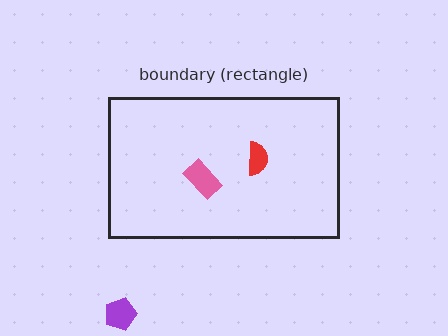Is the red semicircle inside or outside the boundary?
Inside.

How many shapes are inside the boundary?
2 inside, 1 outside.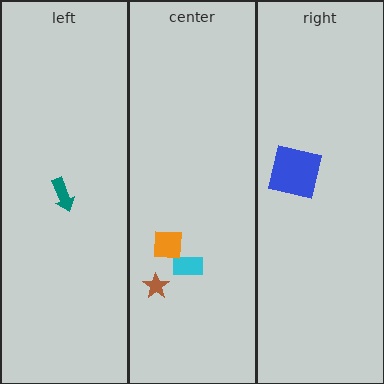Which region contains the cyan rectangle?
The center region.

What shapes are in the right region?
The blue square.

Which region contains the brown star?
The center region.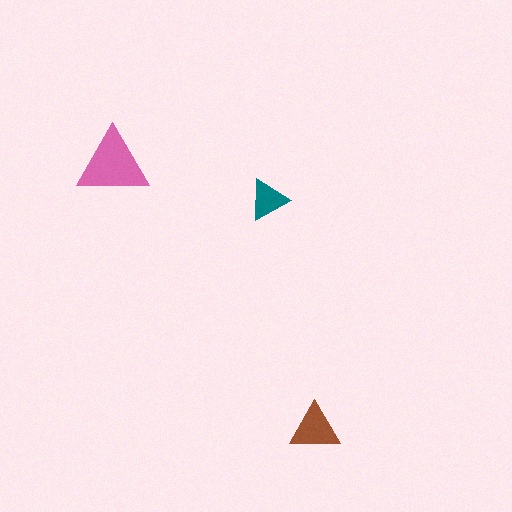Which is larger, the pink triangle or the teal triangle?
The pink one.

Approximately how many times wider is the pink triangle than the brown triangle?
About 1.5 times wider.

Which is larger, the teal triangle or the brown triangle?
The brown one.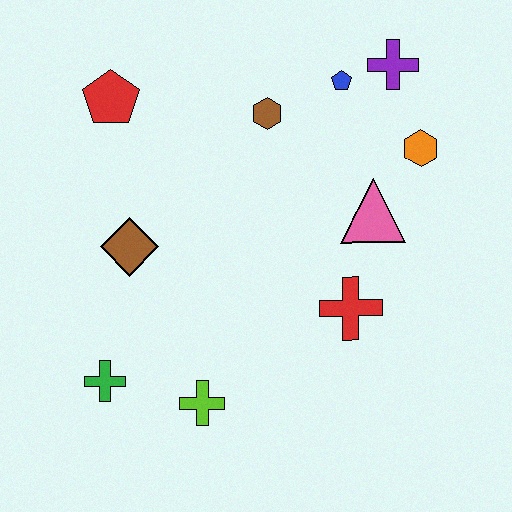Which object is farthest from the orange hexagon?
The green cross is farthest from the orange hexagon.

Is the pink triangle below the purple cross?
Yes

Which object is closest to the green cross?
The lime cross is closest to the green cross.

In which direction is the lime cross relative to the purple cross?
The lime cross is below the purple cross.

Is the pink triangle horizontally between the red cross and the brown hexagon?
No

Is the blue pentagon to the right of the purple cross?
No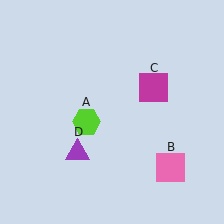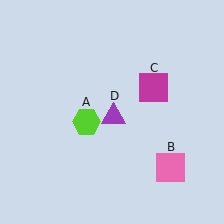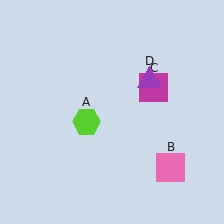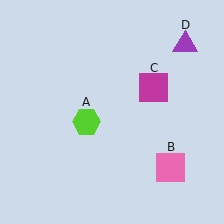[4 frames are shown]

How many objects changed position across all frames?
1 object changed position: purple triangle (object D).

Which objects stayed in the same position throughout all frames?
Lime hexagon (object A) and pink square (object B) and magenta square (object C) remained stationary.